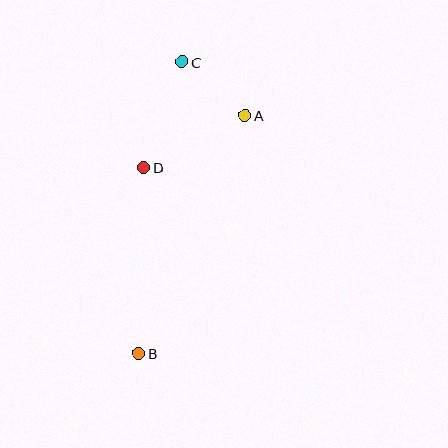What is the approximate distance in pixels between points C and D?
The distance between C and D is approximately 112 pixels.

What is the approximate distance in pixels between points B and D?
The distance between B and D is approximately 186 pixels.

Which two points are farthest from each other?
Points B and C are farthest from each other.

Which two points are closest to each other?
Points A and C are closest to each other.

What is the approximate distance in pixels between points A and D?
The distance between A and D is approximately 114 pixels.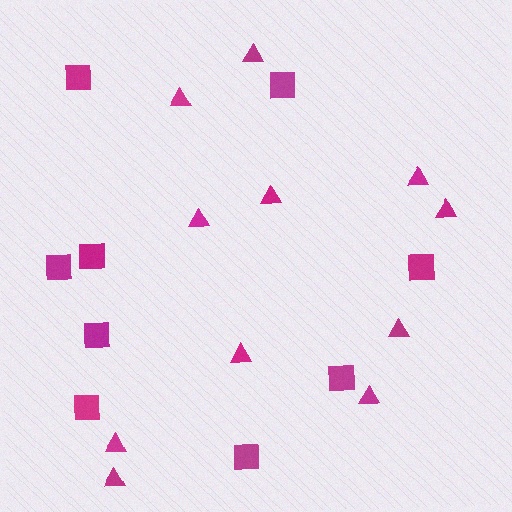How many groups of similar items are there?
There are 2 groups: one group of triangles (11) and one group of squares (9).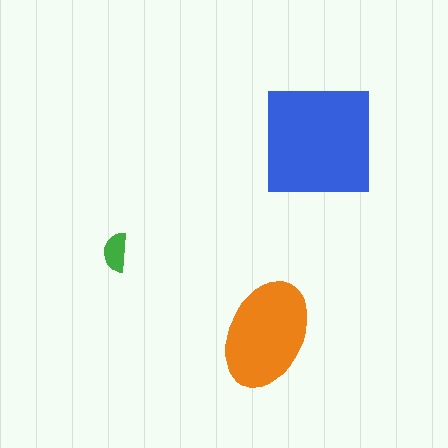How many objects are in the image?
There are 3 objects in the image.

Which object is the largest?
The blue square.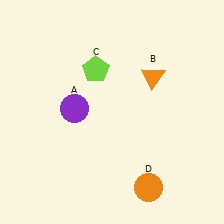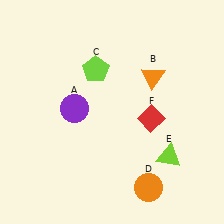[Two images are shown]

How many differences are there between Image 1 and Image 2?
There are 2 differences between the two images.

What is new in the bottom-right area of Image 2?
A lime triangle (E) was added in the bottom-right area of Image 2.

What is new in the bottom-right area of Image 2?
A red diamond (F) was added in the bottom-right area of Image 2.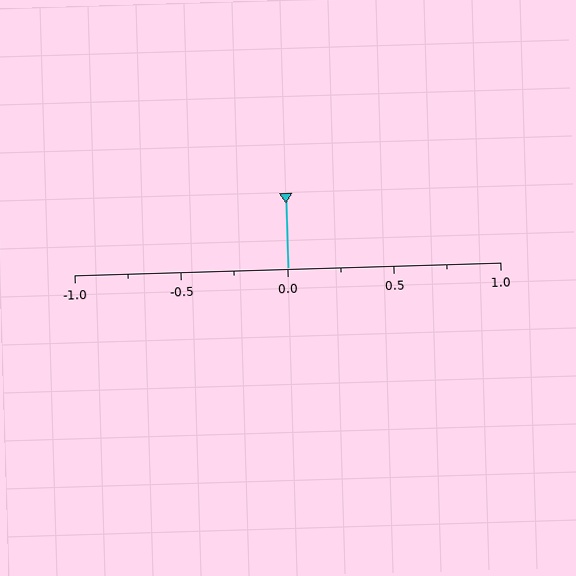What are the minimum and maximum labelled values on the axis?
The axis runs from -1.0 to 1.0.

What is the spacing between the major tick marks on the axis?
The major ticks are spaced 0.5 apart.